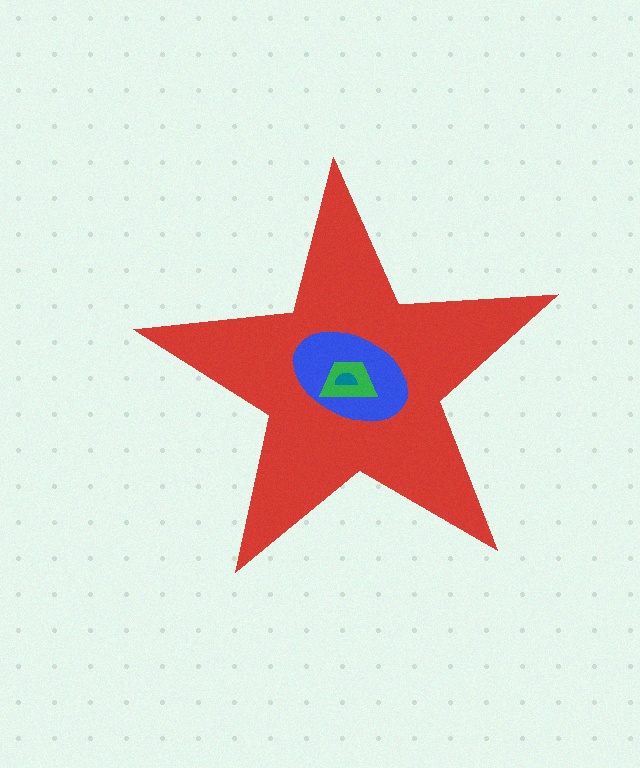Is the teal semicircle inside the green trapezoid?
Yes.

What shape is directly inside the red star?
The blue ellipse.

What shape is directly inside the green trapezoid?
The teal semicircle.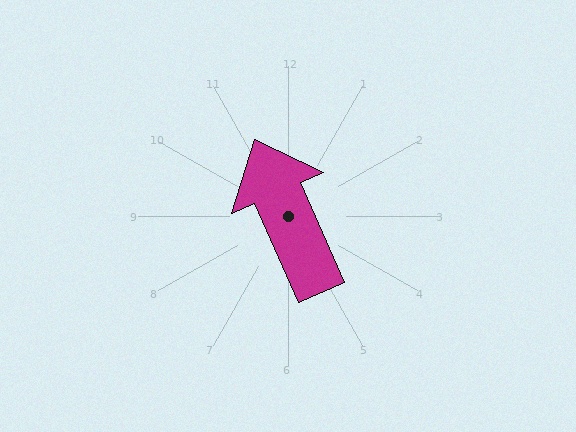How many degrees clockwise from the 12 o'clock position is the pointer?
Approximately 336 degrees.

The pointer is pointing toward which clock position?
Roughly 11 o'clock.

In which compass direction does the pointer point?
Northwest.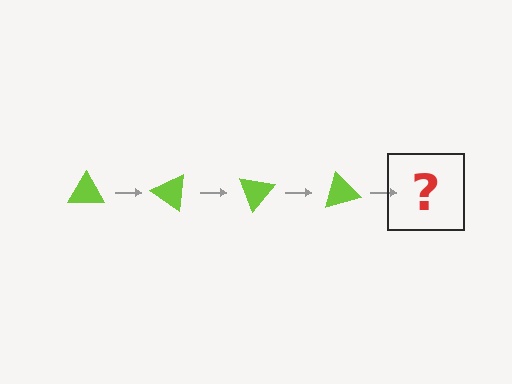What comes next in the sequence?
The next element should be a lime triangle rotated 140 degrees.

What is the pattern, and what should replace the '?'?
The pattern is that the triangle rotates 35 degrees each step. The '?' should be a lime triangle rotated 140 degrees.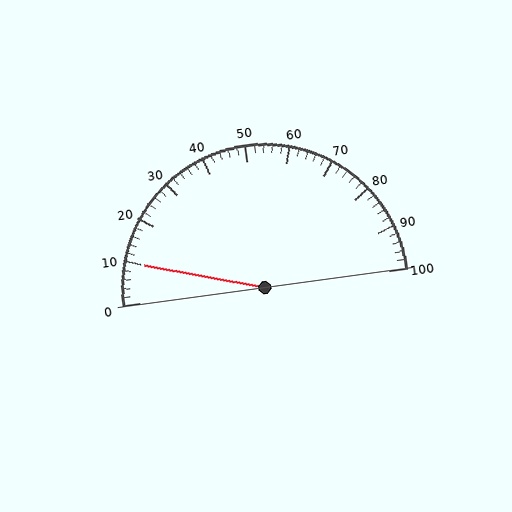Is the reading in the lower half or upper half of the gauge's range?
The reading is in the lower half of the range (0 to 100).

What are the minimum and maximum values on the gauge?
The gauge ranges from 0 to 100.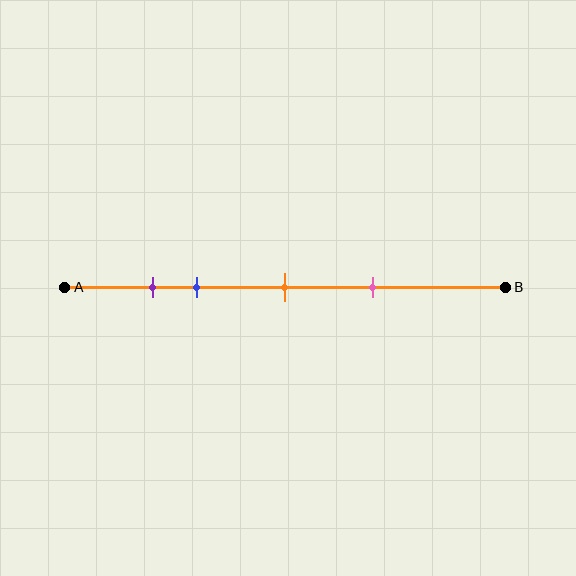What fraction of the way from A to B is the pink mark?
The pink mark is approximately 70% (0.7) of the way from A to B.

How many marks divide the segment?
There are 4 marks dividing the segment.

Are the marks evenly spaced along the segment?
No, the marks are not evenly spaced.